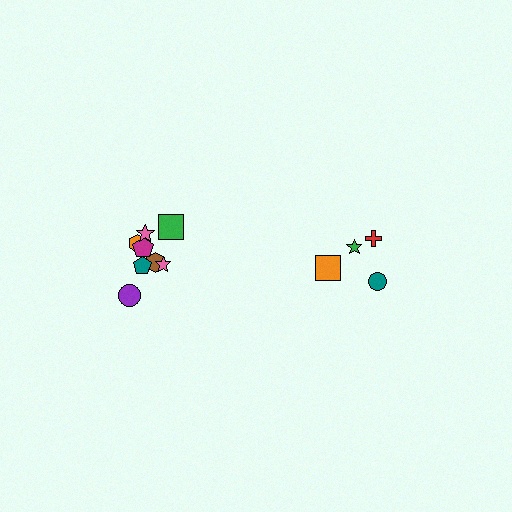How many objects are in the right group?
There are 4 objects.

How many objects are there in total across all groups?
There are 12 objects.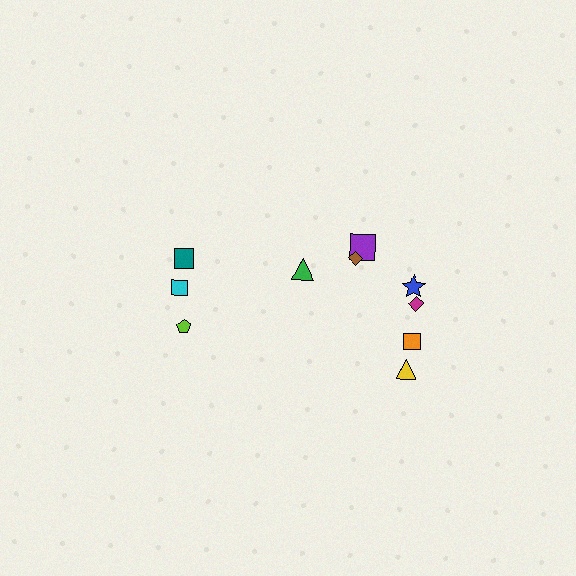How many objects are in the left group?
There are 3 objects.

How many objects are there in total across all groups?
There are 10 objects.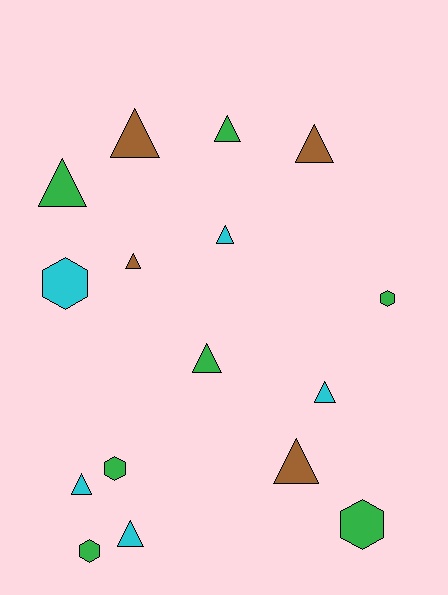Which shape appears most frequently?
Triangle, with 11 objects.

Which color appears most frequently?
Green, with 7 objects.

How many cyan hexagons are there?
There is 1 cyan hexagon.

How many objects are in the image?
There are 16 objects.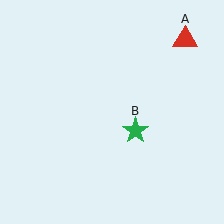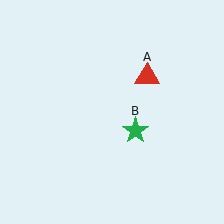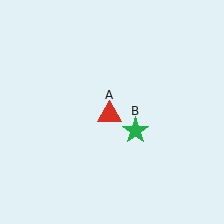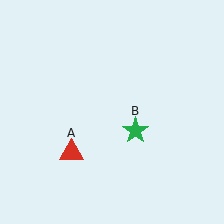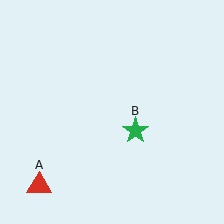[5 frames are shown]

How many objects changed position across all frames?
1 object changed position: red triangle (object A).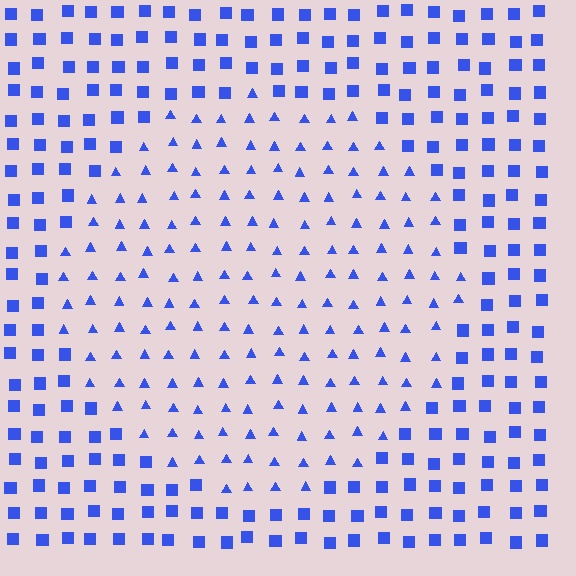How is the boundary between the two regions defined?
The boundary is defined by a change in element shape: triangles inside vs. squares outside. All elements share the same color and spacing.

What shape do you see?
I see a circle.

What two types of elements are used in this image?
The image uses triangles inside the circle region and squares outside it.